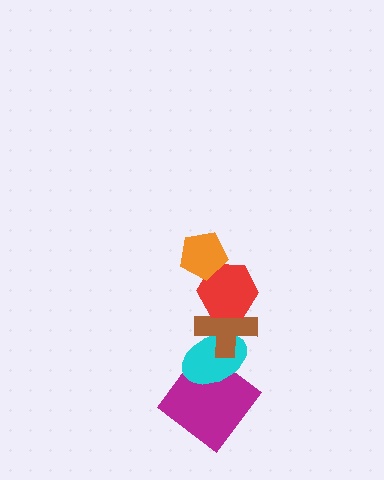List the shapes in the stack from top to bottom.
From top to bottom: the orange pentagon, the red hexagon, the brown cross, the cyan ellipse, the magenta diamond.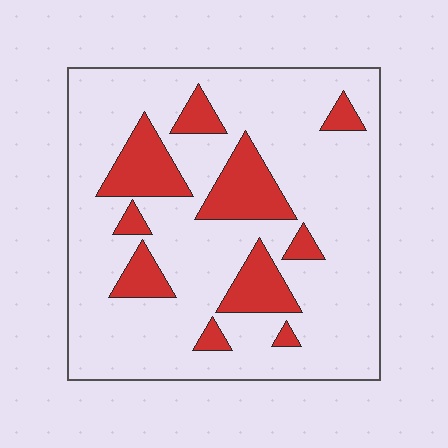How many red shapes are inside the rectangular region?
10.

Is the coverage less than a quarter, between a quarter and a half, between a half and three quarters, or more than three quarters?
Less than a quarter.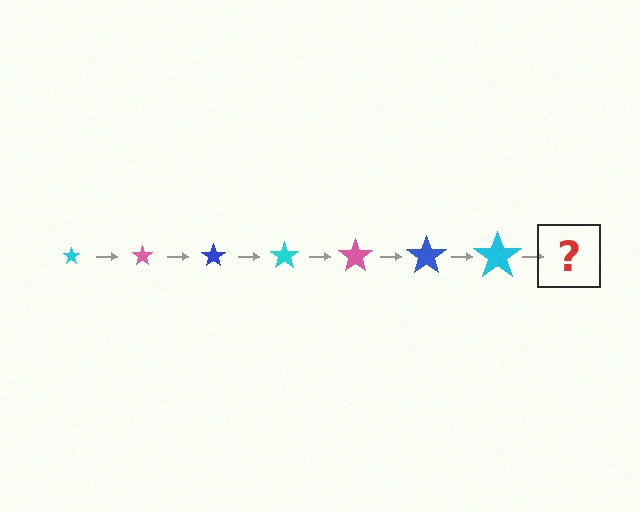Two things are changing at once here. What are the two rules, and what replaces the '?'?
The two rules are that the star grows larger each step and the color cycles through cyan, pink, and blue. The '?' should be a pink star, larger than the previous one.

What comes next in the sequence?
The next element should be a pink star, larger than the previous one.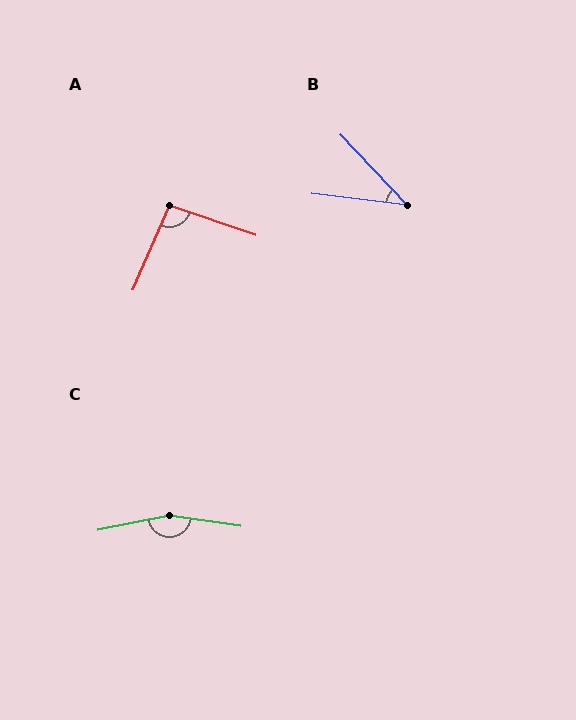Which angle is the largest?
C, at approximately 160 degrees.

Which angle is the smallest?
B, at approximately 40 degrees.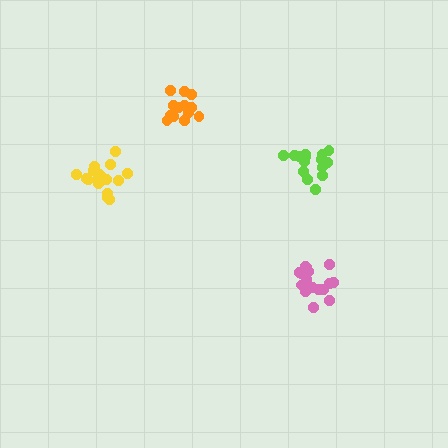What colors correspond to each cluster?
The clusters are colored: pink, lime, orange, yellow.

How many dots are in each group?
Group 1: 17 dots, Group 2: 16 dots, Group 3: 13 dots, Group 4: 17 dots (63 total).